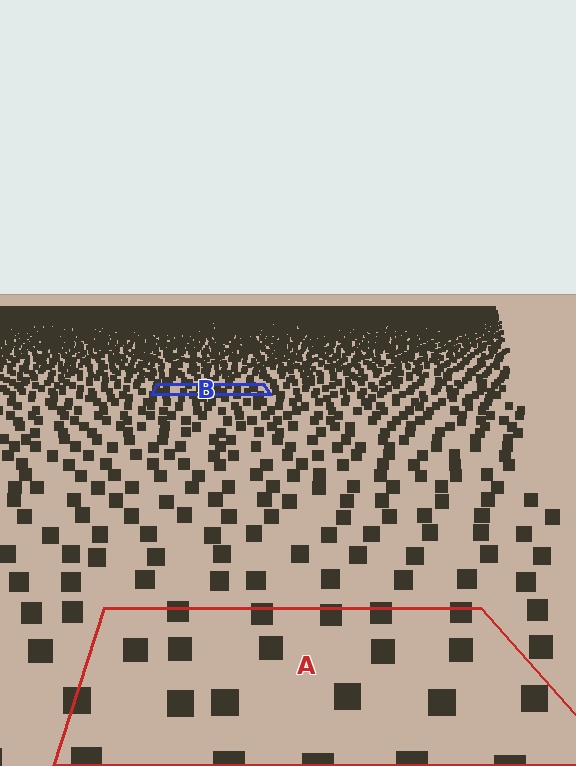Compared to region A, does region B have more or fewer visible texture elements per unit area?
Region B has more texture elements per unit area — they are packed more densely because it is farther away.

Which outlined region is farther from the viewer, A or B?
Region B is farther from the viewer — the texture elements inside it appear smaller and more densely packed.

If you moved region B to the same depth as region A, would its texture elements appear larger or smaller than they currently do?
They would appear larger. At a closer depth, the same texture elements are projected at a bigger on-screen size.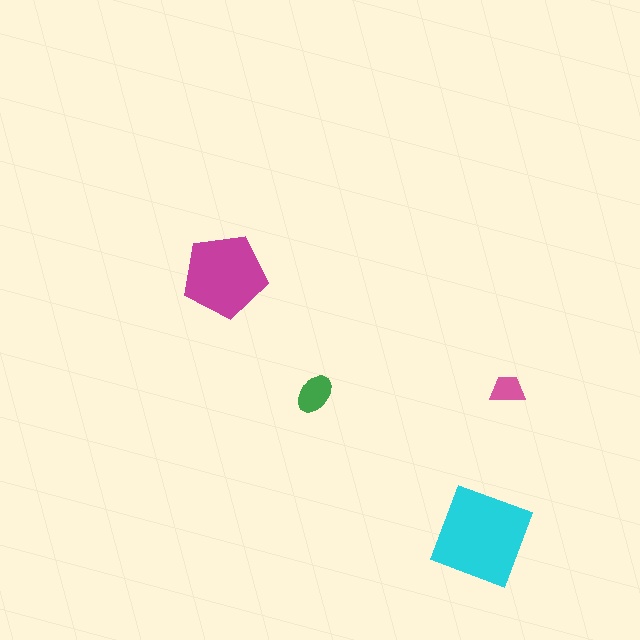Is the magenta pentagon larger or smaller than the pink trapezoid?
Larger.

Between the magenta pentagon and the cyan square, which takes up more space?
The cyan square.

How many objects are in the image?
There are 4 objects in the image.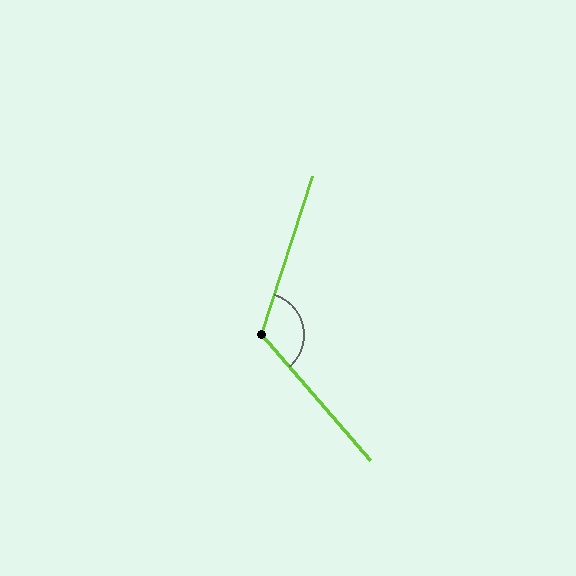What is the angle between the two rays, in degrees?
Approximately 121 degrees.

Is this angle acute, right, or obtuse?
It is obtuse.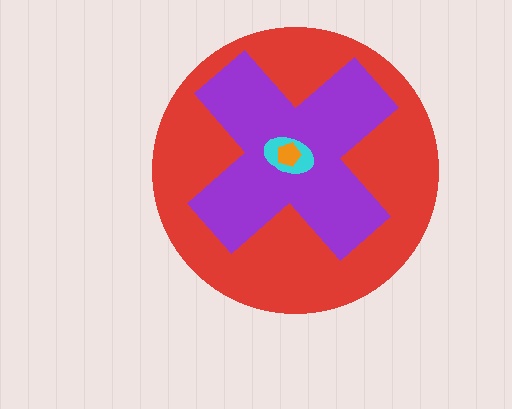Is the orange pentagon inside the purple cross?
Yes.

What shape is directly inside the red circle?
The purple cross.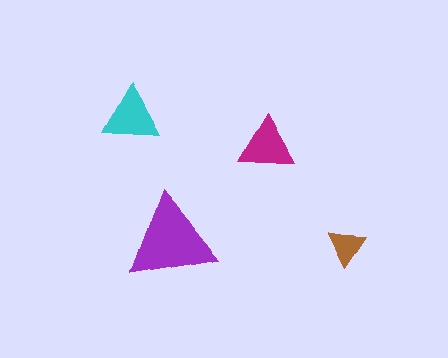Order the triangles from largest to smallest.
the purple one, the cyan one, the magenta one, the brown one.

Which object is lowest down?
The purple triangle is bottommost.